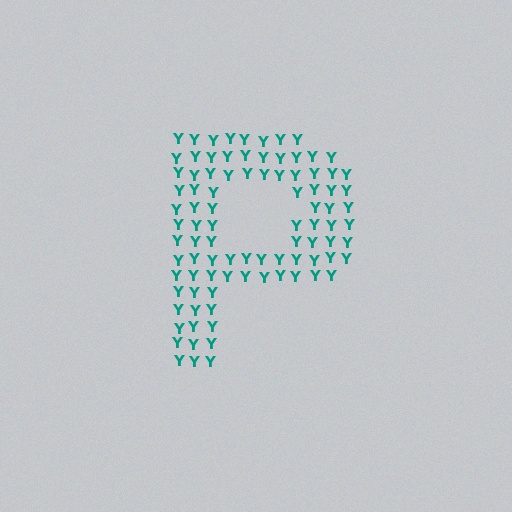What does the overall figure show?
The overall figure shows the letter P.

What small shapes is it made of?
It is made of small letter Y's.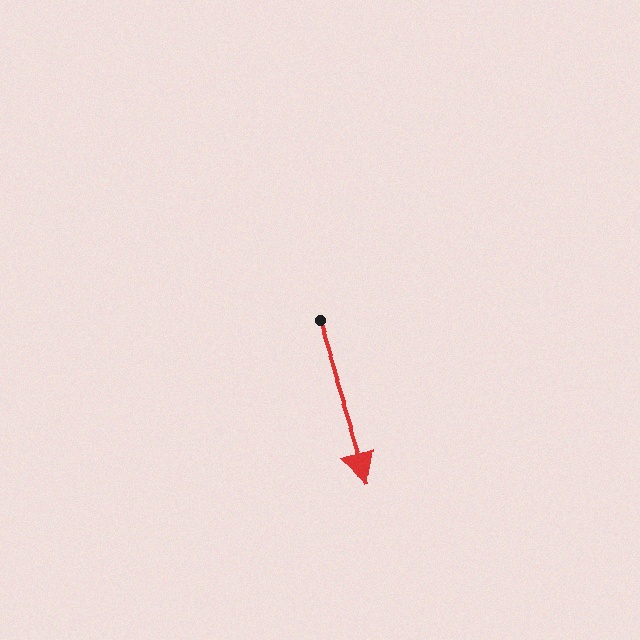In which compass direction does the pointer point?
South.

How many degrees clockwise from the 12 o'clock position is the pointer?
Approximately 162 degrees.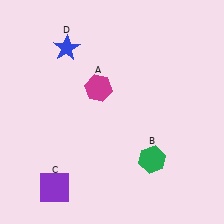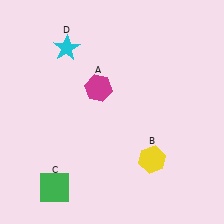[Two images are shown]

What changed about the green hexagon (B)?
In Image 1, B is green. In Image 2, it changed to yellow.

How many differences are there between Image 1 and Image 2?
There are 3 differences between the two images.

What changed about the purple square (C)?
In Image 1, C is purple. In Image 2, it changed to green.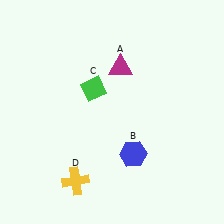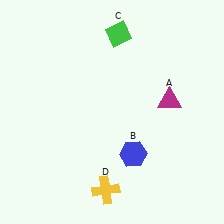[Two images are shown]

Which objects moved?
The objects that moved are: the magenta triangle (A), the green diamond (C), the yellow cross (D).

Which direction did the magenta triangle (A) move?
The magenta triangle (A) moved right.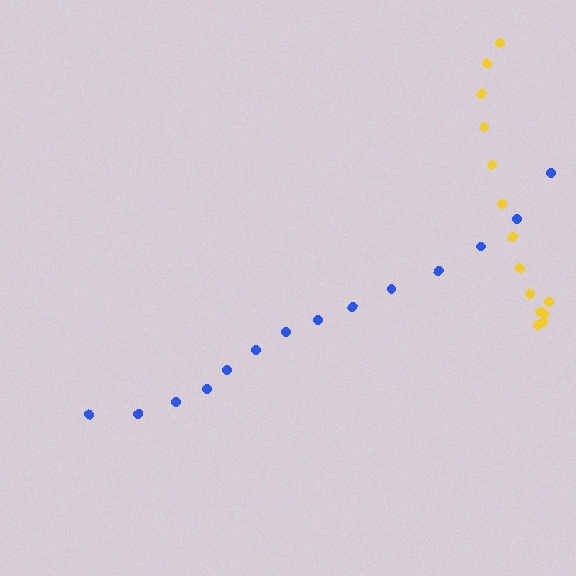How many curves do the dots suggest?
There are 2 distinct paths.